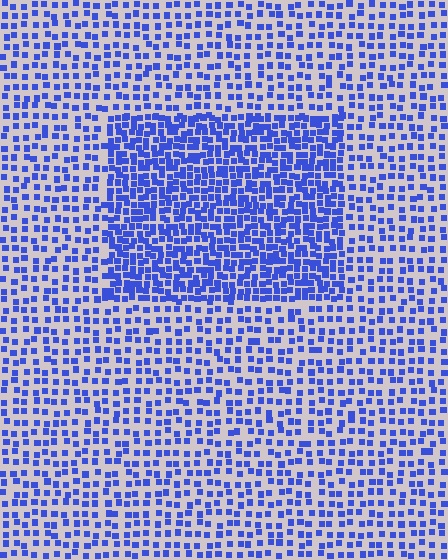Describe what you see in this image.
The image contains small blue elements arranged at two different densities. A rectangle-shaped region is visible where the elements are more densely packed than the surrounding area.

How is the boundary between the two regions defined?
The boundary is defined by a change in element density (approximately 2.0x ratio). All elements are the same color, size, and shape.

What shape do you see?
I see a rectangle.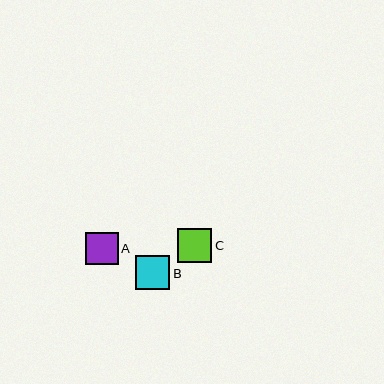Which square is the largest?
Square B is the largest with a size of approximately 35 pixels.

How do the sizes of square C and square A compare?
Square C and square A are approximately the same size.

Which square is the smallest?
Square A is the smallest with a size of approximately 33 pixels.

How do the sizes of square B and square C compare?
Square B and square C are approximately the same size.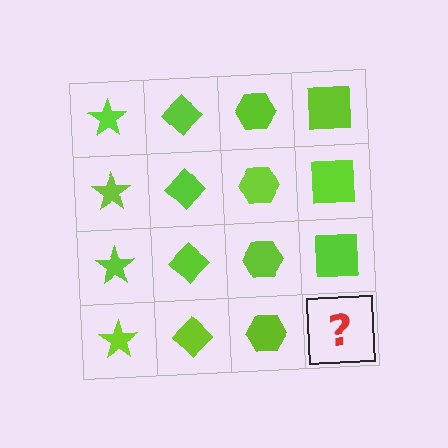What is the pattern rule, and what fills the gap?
The rule is that each column has a consistent shape. The gap should be filled with a lime square.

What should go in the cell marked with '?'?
The missing cell should contain a lime square.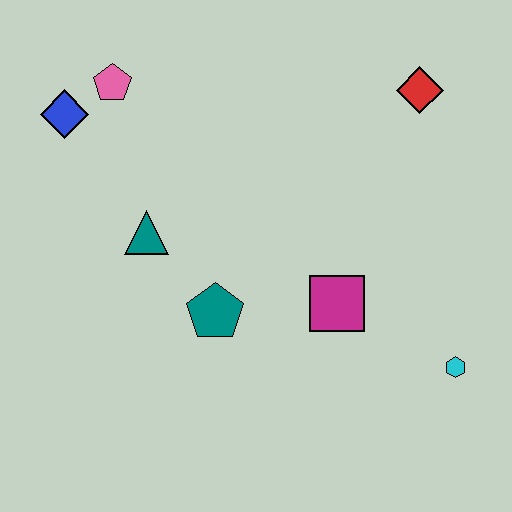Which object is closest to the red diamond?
The magenta square is closest to the red diamond.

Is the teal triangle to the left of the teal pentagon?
Yes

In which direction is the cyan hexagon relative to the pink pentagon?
The cyan hexagon is to the right of the pink pentagon.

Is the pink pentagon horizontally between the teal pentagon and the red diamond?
No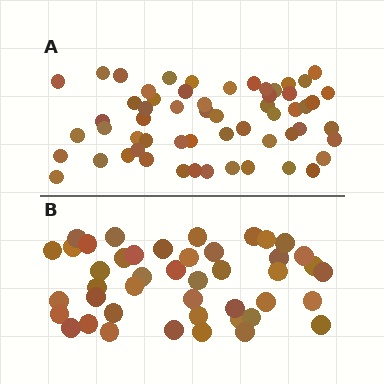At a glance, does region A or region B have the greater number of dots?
Region A (the top region) has more dots.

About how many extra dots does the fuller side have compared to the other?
Region A has approximately 15 more dots than region B.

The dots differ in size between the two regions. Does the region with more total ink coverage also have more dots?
No. Region B has more total ink coverage because its dots are larger, but region A actually contains more individual dots. Total area can be misleading — the number of items is what matters here.